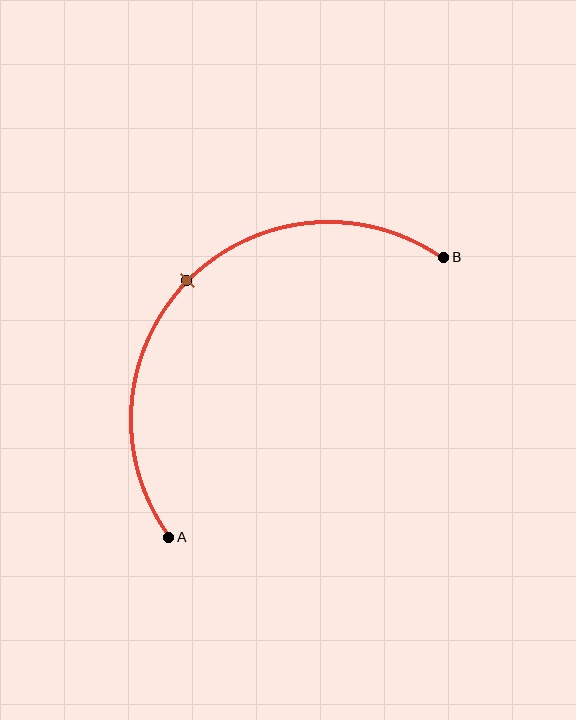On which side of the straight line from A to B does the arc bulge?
The arc bulges above and to the left of the straight line connecting A and B.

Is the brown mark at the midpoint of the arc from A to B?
Yes. The brown mark lies on the arc at equal arc-length from both A and B — it is the arc midpoint.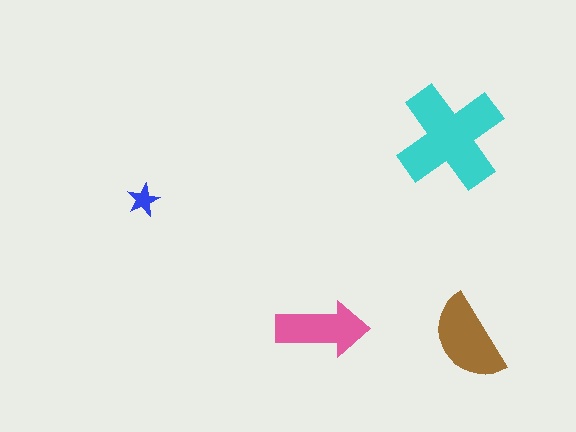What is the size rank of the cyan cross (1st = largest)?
1st.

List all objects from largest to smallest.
The cyan cross, the brown semicircle, the pink arrow, the blue star.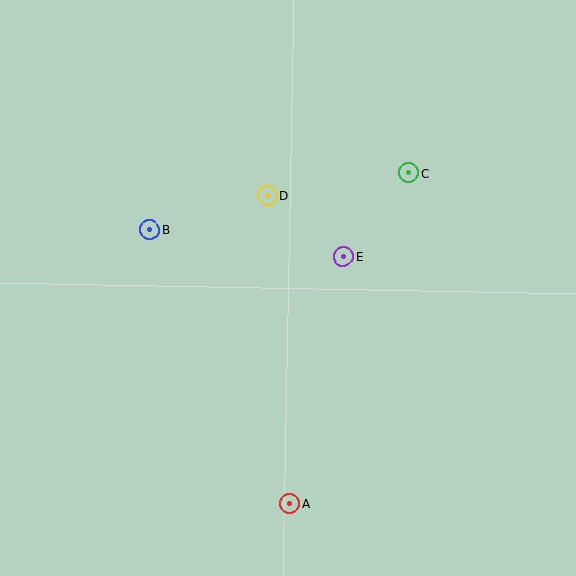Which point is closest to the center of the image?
Point E at (343, 257) is closest to the center.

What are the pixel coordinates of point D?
Point D is at (267, 195).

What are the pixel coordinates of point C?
Point C is at (409, 173).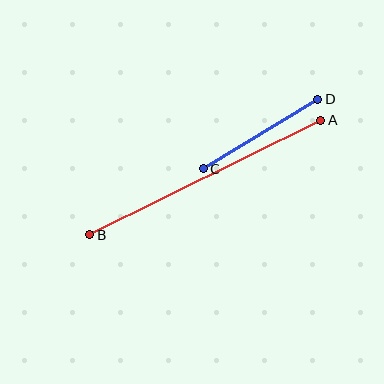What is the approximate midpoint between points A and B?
The midpoint is at approximately (205, 178) pixels.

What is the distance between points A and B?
The distance is approximately 258 pixels.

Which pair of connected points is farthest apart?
Points A and B are farthest apart.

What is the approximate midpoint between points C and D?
The midpoint is at approximately (261, 134) pixels.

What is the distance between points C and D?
The distance is approximately 134 pixels.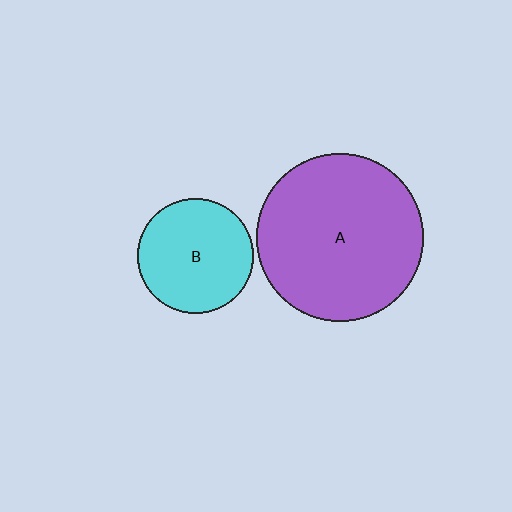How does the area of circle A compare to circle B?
Approximately 2.1 times.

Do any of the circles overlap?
No, none of the circles overlap.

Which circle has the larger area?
Circle A (purple).